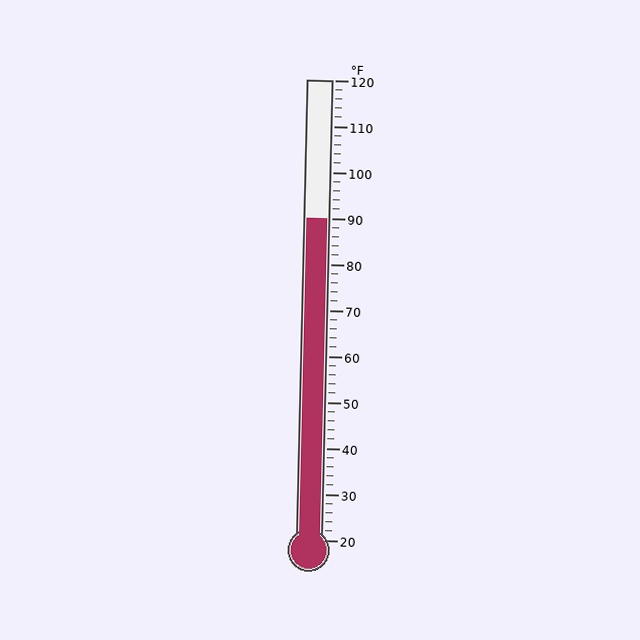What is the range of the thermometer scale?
The thermometer scale ranges from 20°F to 120°F.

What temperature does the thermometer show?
The thermometer shows approximately 90°F.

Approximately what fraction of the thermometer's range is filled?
The thermometer is filled to approximately 70% of its range.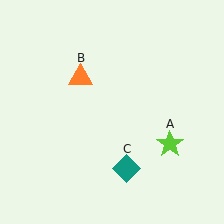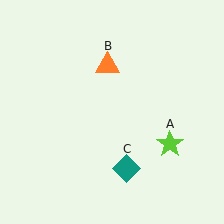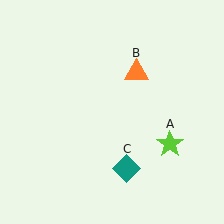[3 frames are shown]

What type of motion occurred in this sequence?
The orange triangle (object B) rotated clockwise around the center of the scene.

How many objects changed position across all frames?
1 object changed position: orange triangle (object B).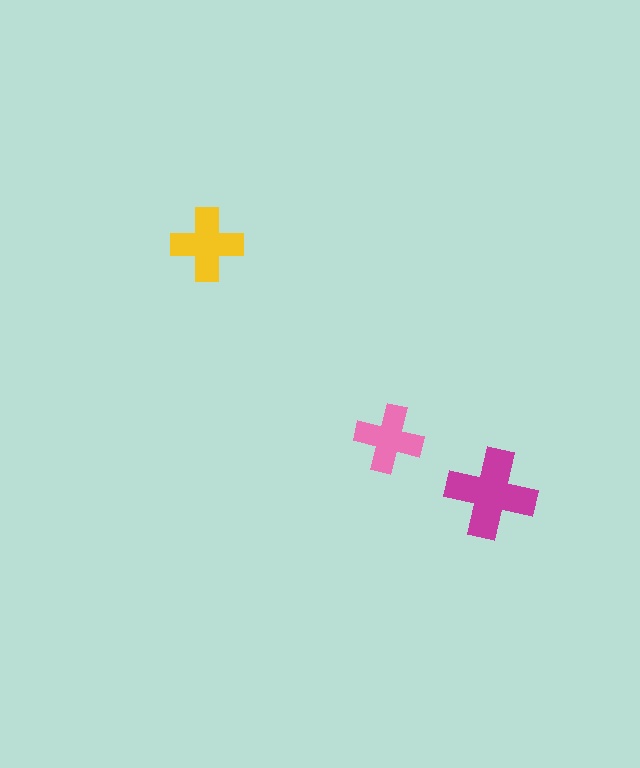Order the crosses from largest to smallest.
the magenta one, the yellow one, the pink one.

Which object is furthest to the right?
The magenta cross is rightmost.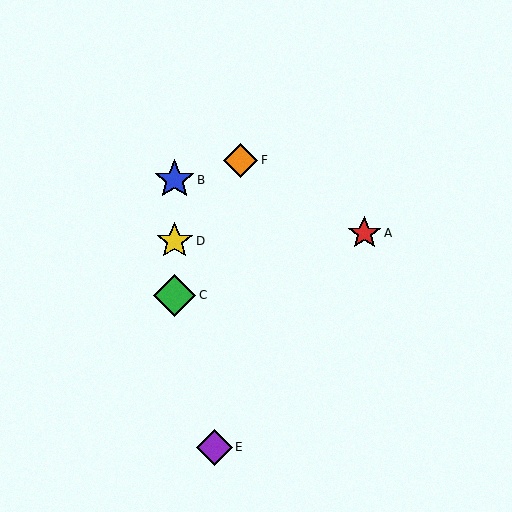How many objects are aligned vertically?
3 objects (B, C, D) are aligned vertically.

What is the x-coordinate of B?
Object B is at x≈175.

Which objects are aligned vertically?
Objects B, C, D are aligned vertically.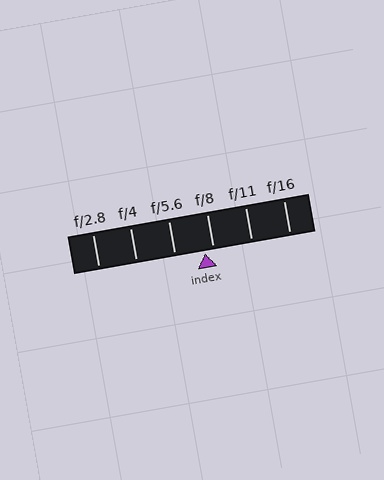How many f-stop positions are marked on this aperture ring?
There are 6 f-stop positions marked.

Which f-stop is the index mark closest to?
The index mark is closest to f/8.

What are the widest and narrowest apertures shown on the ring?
The widest aperture shown is f/2.8 and the narrowest is f/16.